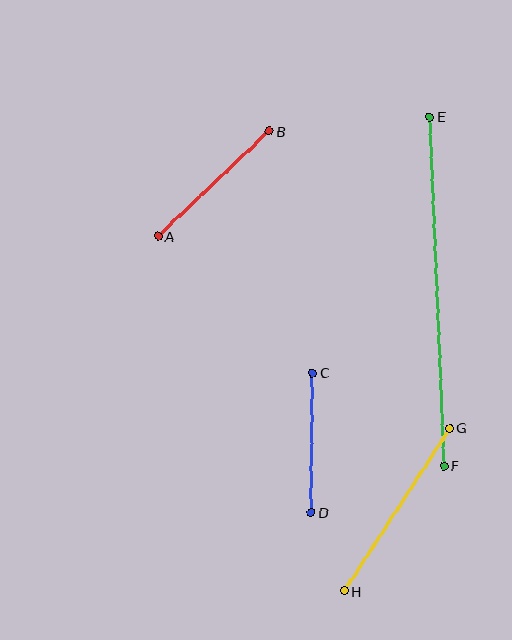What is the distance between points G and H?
The distance is approximately 194 pixels.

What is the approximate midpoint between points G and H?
The midpoint is at approximately (397, 509) pixels.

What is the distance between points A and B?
The distance is approximately 153 pixels.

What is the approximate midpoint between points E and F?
The midpoint is at approximately (437, 291) pixels.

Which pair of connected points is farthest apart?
Points E and F are farthest apart.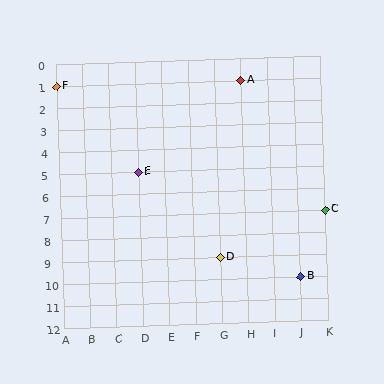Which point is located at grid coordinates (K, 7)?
Point C is at (K, 7).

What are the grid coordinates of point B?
Point B is at grid coordinates (J, 10).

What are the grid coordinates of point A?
Point A is at grid coordinates (H, 1).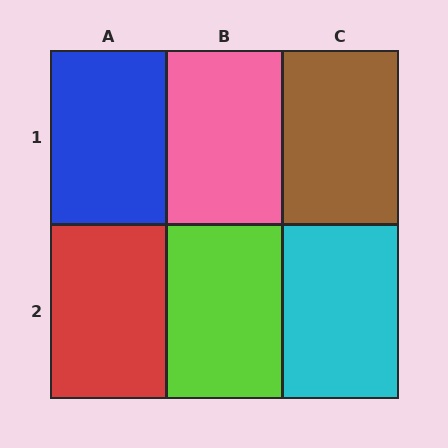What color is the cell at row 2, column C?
Cyan.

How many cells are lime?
1 cell is lime.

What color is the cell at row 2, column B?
Lime.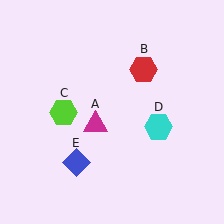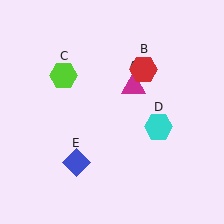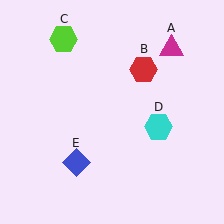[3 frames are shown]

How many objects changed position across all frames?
2 objects changed position: magenta triangle (object A), lime hexagon (object C).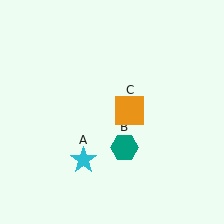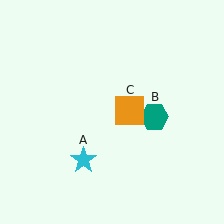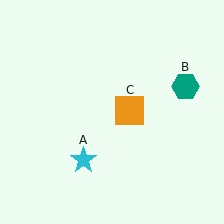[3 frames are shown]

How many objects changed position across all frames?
1 object changed position: teal hexagon (object B).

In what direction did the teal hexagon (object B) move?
The teal hexagon (object B) moved up and to the right.